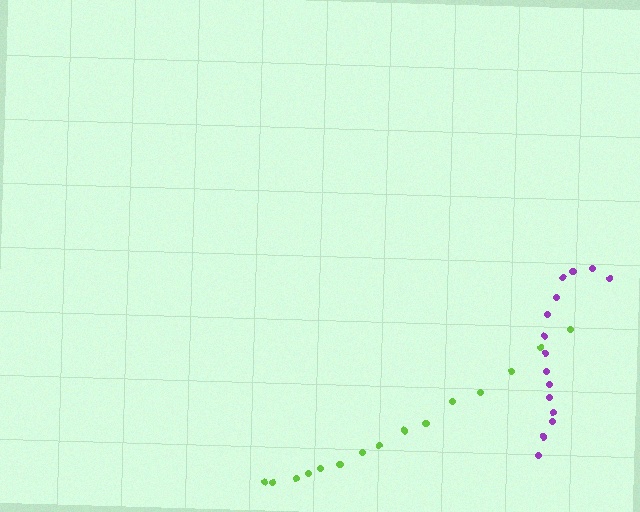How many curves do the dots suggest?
There are 2 distinct paths.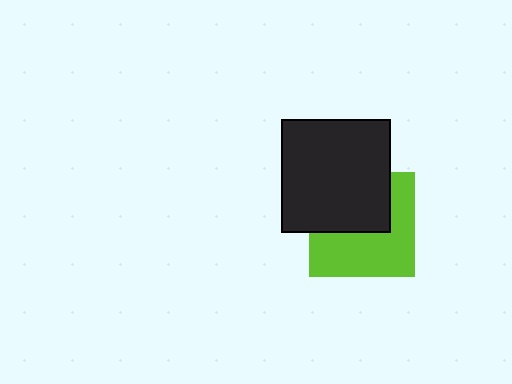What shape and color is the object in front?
The object in front is a black rectangle.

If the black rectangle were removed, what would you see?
You would see the complete lime square.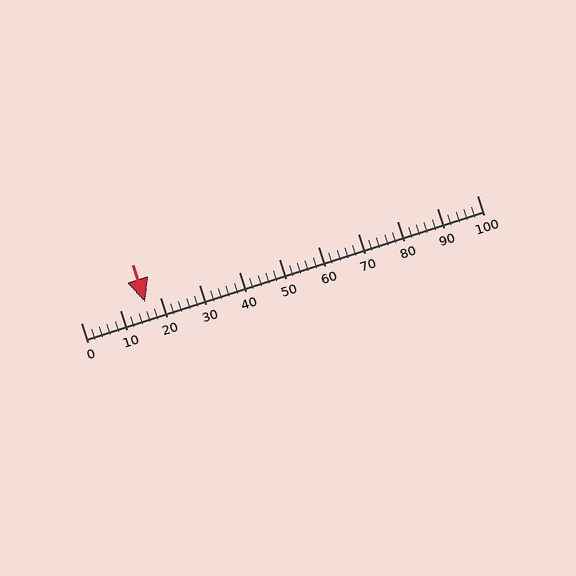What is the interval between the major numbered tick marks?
The major tick marks are spaced 10 units apart.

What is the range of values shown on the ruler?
The ruler shows values from 0 to 100.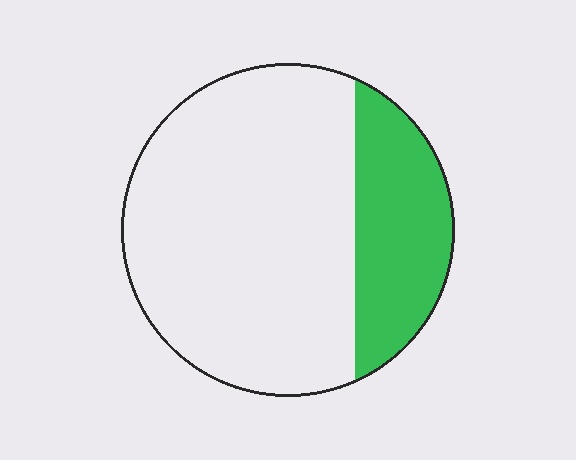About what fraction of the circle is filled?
About one quarter (1/4).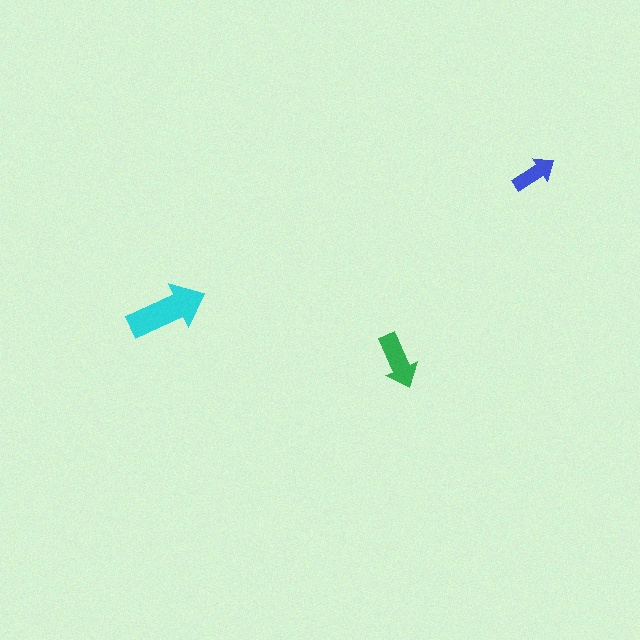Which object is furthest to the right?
The blue arrow is rightmost.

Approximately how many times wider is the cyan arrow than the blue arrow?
About 2 times wider.